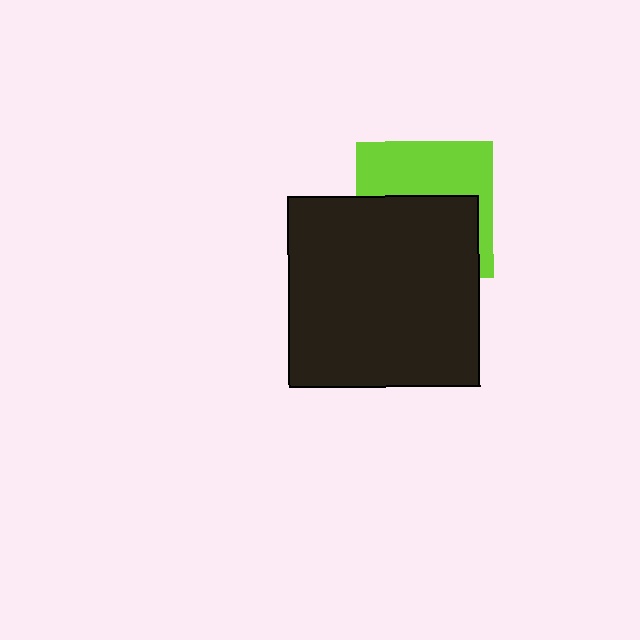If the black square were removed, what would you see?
You would see the complete lime square.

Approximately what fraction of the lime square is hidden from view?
Roughly 55% of the lime square is hidden behind the black square.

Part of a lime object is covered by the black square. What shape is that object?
It is a square.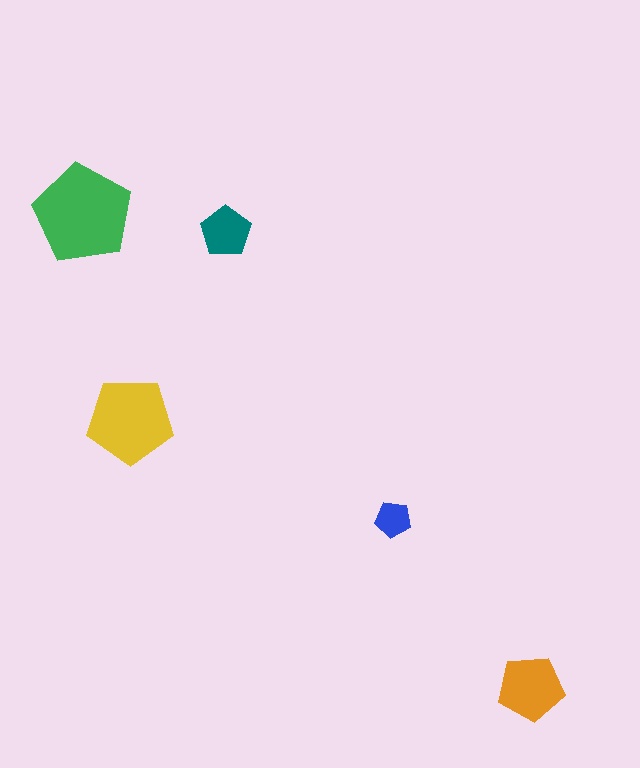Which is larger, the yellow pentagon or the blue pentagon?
The yellow one.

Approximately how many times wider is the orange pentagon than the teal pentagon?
About 1.5 times wider.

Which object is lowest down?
The orange pentagon is bottommost.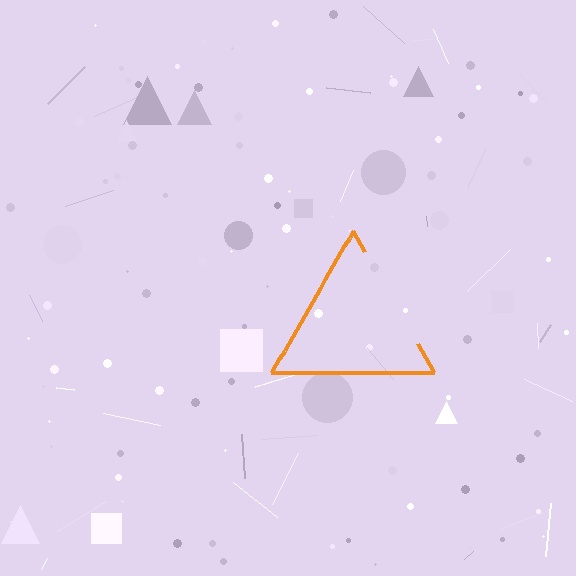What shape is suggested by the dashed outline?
The dashed outline suggests a triangle.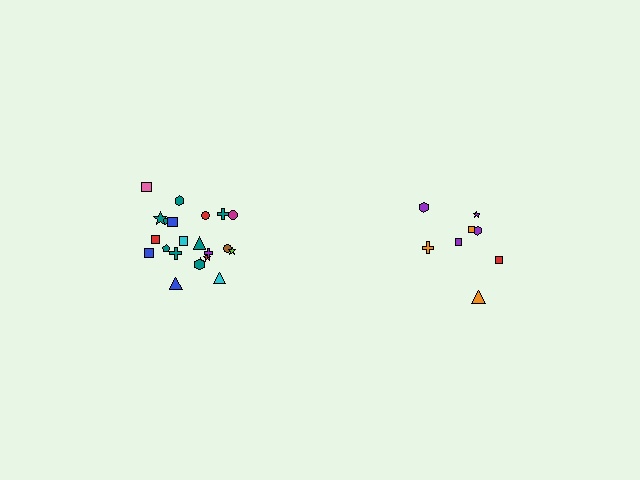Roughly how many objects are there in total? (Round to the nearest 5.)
Roughly 30 objects in total.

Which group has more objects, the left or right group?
The left group.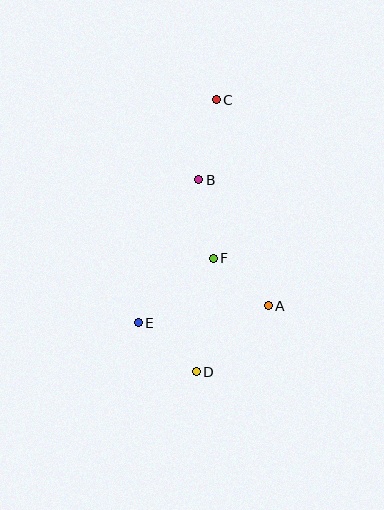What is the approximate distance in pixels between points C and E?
The distance between C and E is approximately 236 pixels.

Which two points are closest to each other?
Points A and F are closest to each other.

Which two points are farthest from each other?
Points C and D are farthest from each other.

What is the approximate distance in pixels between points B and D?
The distance between B and D is approximately 192 pixels.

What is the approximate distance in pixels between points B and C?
The distance between B and C is approximately 82 pixels.